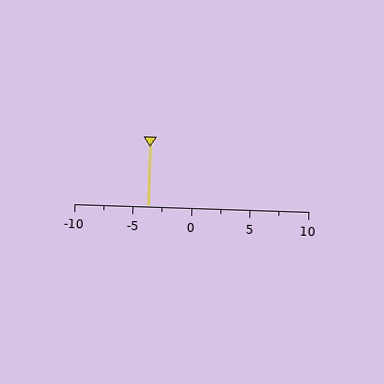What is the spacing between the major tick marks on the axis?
The major ticks are spaced 5 apart.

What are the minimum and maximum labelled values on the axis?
The axis runs from -10 to 10.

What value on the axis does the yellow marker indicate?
The marker indicates approximately -3.8.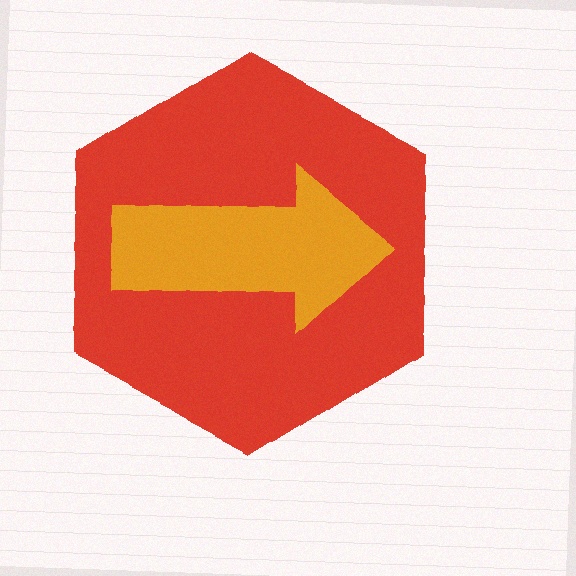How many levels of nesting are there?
2.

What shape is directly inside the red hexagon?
The orange arrow.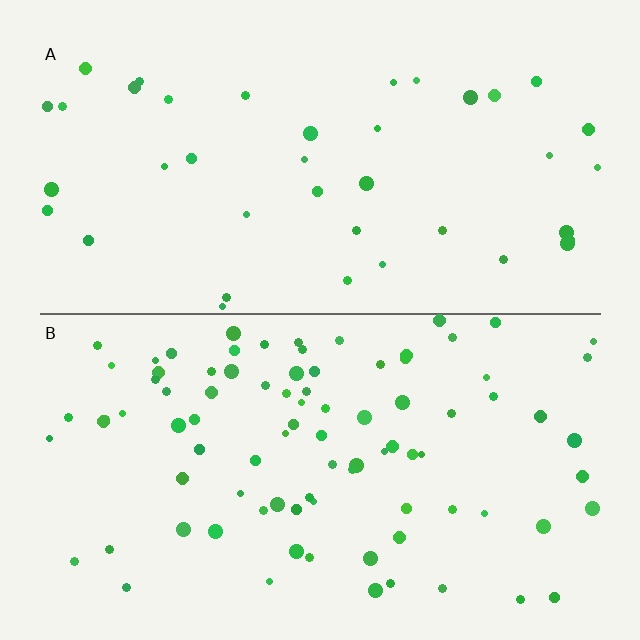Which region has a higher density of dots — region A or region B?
B (the bottom).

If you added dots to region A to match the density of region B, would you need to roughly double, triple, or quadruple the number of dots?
Approximately double.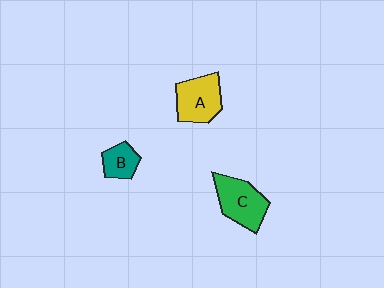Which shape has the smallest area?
Shape B (teal).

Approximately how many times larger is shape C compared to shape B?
Approximately 1.9 times.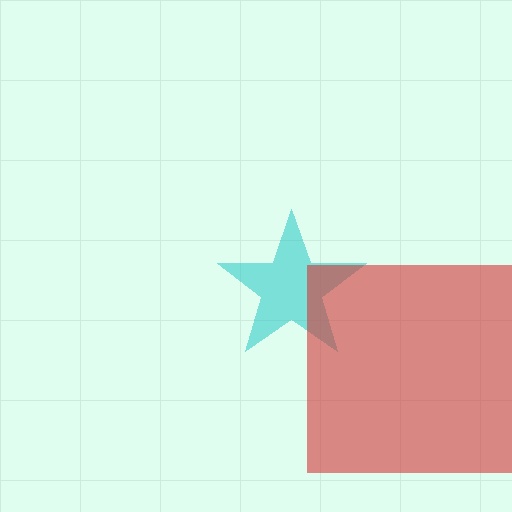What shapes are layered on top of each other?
The layered shapes are: a cyan star, a red square.